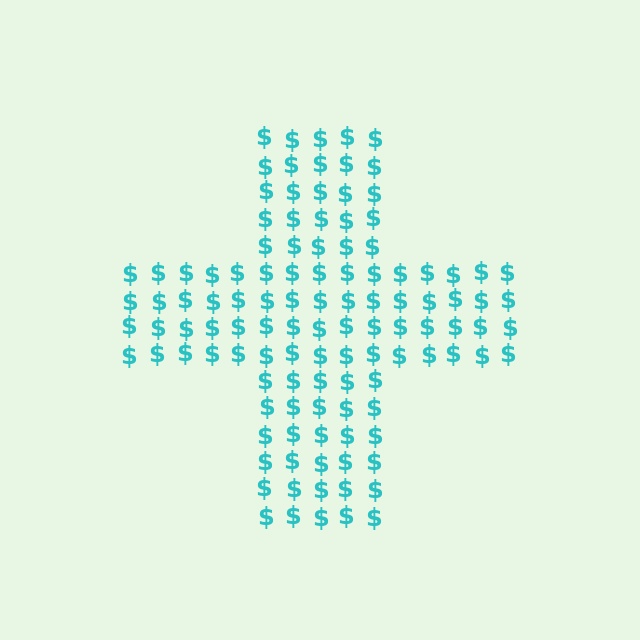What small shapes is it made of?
It is made of small dollar signs.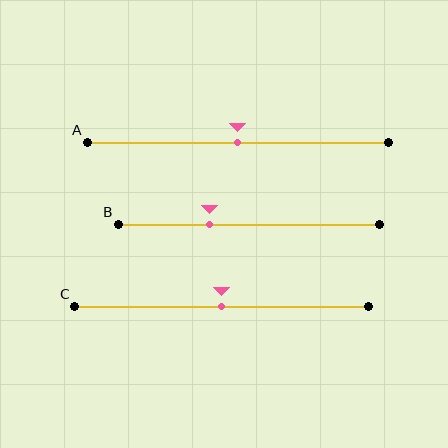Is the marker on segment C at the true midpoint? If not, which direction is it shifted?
Yes, the marker on segment C is at the true midpoint.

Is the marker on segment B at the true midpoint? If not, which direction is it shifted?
No, the marker on segment B is shifted to the left by about 15% of the segment length.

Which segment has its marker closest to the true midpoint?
Segment A has its marker closest to the true midpoint.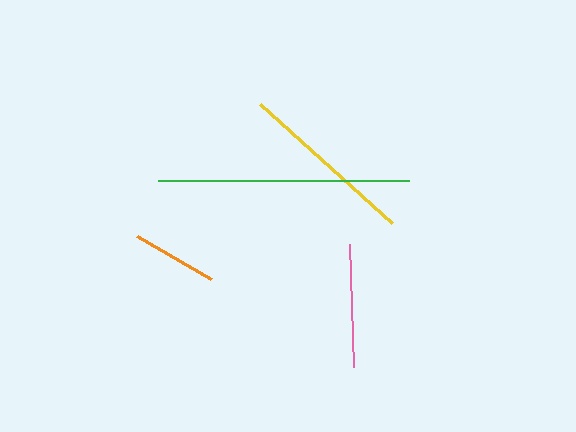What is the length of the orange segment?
The orange segment is approximately 86 pixels long.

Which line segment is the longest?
The green line is the longest at approximately 251 pixels.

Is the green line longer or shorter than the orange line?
The green line is longer than the orange line.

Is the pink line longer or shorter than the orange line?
The pink line is longer than the orange line.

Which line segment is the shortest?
The orange line is the shortest at approximately 86 pixels.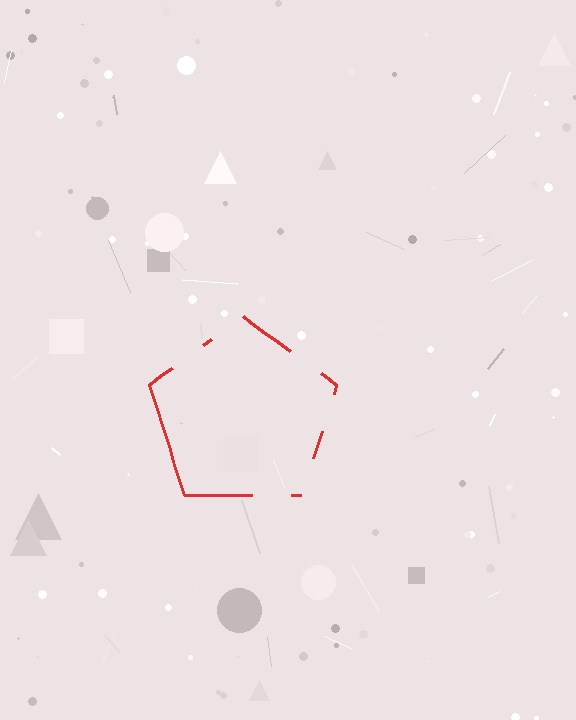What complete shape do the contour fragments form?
The contour fragments form a pentagon.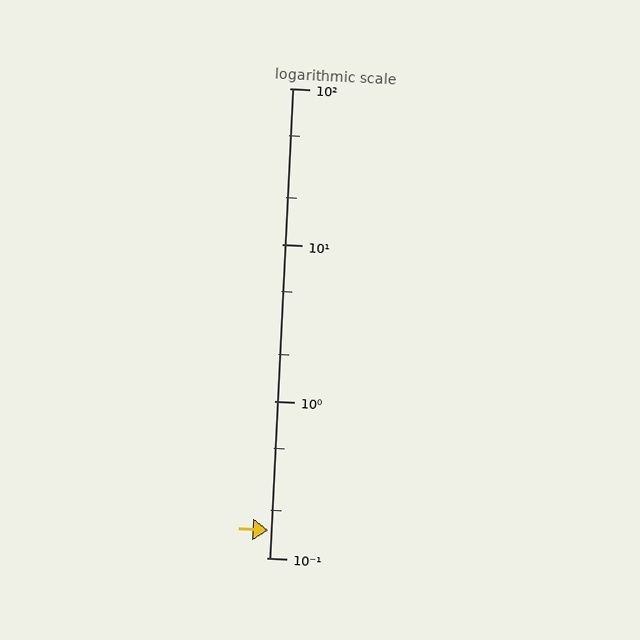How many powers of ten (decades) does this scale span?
The scale spans 3 decades, from 0.1 to 100.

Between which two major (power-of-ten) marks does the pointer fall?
The pointer is between 0.1 and 1.